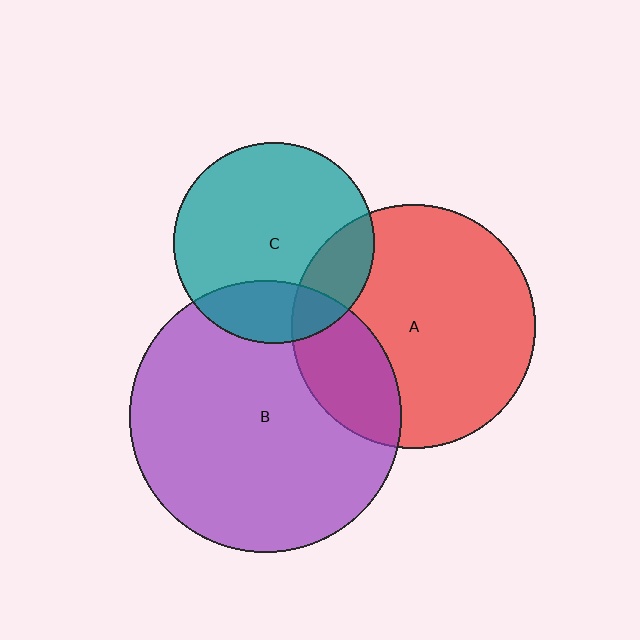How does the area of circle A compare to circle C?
Approximately 1.5 times.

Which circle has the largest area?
Circle B (purple).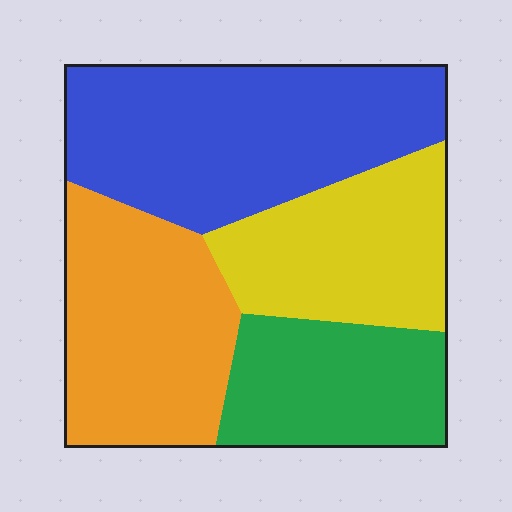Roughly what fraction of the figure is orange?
Orange covers 26% of the figure.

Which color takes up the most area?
Blue, at roughly 35%.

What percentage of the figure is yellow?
Yellow takes up about one fifth (1/5) of the figure.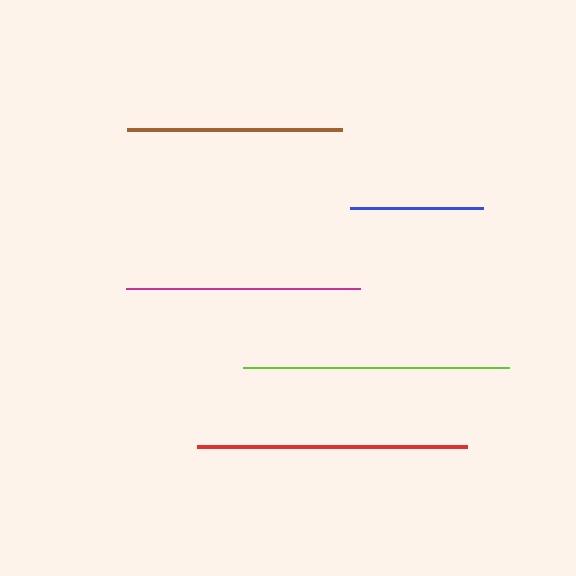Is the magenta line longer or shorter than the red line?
The red line is longer than the magenta line.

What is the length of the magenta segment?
The magenta segment is approximately 234 pixels long.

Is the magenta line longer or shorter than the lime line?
The lime line is longer than the magenta line.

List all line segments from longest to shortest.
From longest to shortest: red, lime, magenta, brown, blue.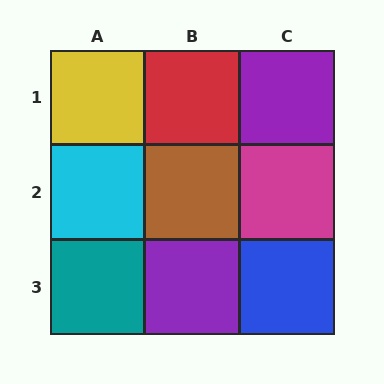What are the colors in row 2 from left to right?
Cyan, brown, magenta.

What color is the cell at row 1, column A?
Yellow.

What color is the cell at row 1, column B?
Red.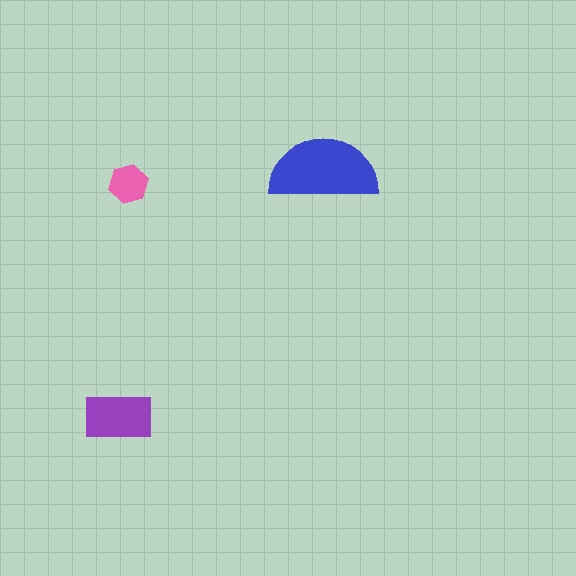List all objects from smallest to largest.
The pink hexagon, the purple rectangle, the blue semicircle.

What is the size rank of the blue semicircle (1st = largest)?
1st.